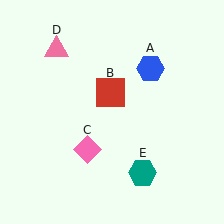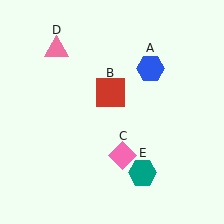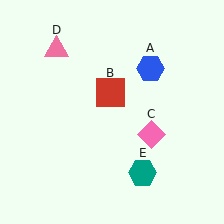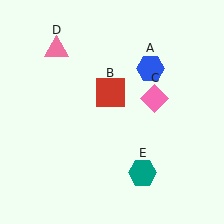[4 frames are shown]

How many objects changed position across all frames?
1 object changed position: pink diamond (object C).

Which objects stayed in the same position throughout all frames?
Blue hexagon (object A) and red square (object B) and pink triangle (object D) and teal hexagon (object E) remained stationary.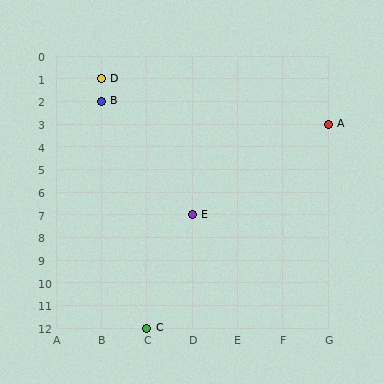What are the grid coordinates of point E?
Point E is at grid coordinates (D, 7).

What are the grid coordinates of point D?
Point D is at grid coordinates (B, 1).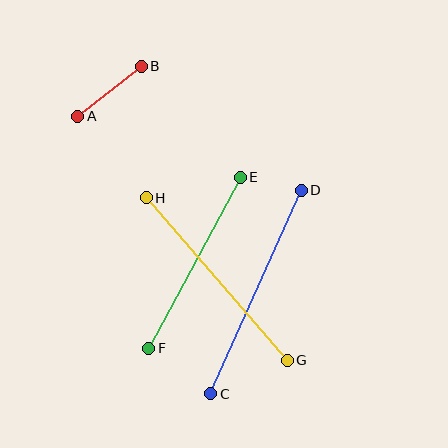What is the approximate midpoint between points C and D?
The midpoint is at approximately (256, 292) pixels.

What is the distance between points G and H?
The distance is approximately 215 pixels.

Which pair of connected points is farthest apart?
Points C and D are farthest apart.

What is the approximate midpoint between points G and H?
The midpoint is at approximately (217, 279) pixels.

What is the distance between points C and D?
The distance is approximately 223 pixels.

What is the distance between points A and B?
The distance is approximately 81 pixels.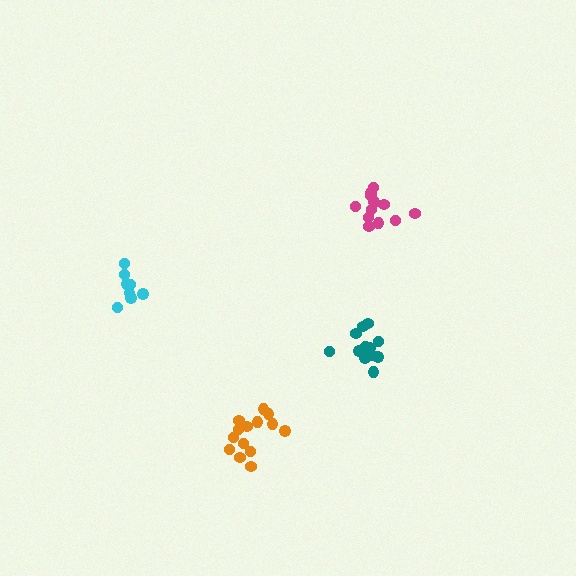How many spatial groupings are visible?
There are 4 spatial groupings.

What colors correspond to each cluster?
The clusters are colored: cyan, teal, magenta, orange.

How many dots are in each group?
Group 1: 8 dots, Group 2: 12 dots, Group 3: 12 dots, Group 4: 14 dots (46 total).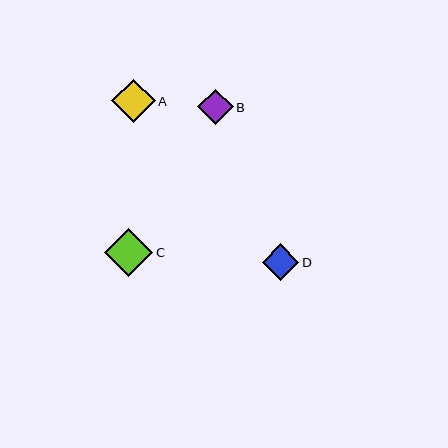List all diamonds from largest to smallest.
From largest to smallest: C, A, D, B.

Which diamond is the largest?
Diamond C is the largest with a size of approximately 48 pixels.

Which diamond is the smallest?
Diamond B is the smallest with a size of approximately 36 pixels.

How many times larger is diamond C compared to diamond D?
Diamond C is approximately 1.3 times the size of diamond D.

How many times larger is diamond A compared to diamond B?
Diamond A is approximately 1.2 times the size of diamond B.